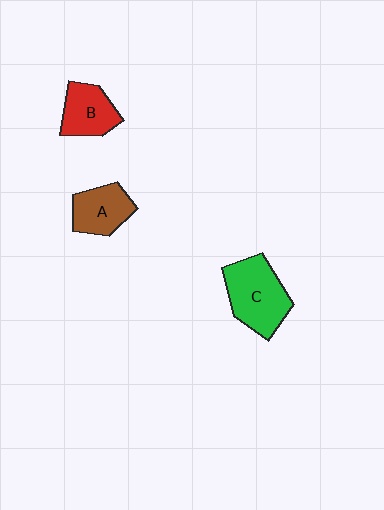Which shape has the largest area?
Shape C (green).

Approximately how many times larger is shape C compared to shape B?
Approximately 1.5 times.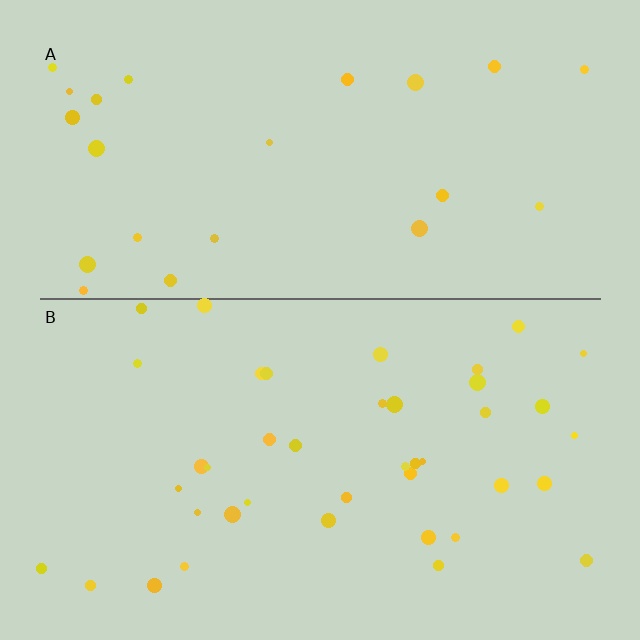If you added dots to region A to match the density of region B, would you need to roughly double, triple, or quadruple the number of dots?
Approximately double.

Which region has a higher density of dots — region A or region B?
B (the bottom).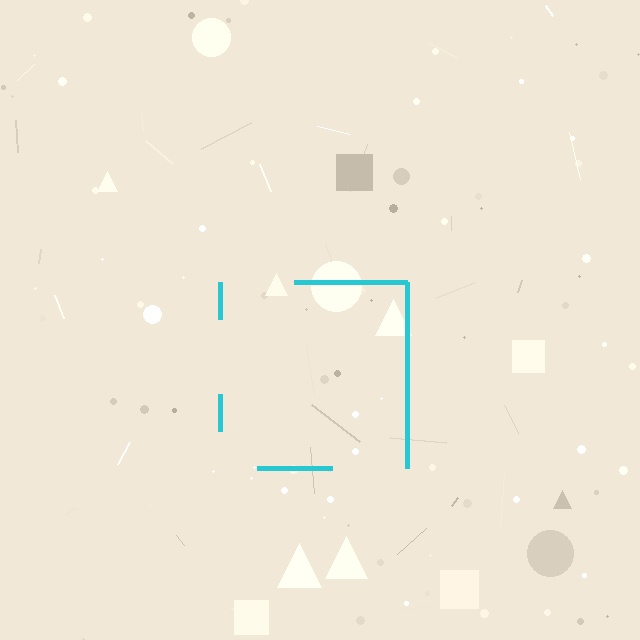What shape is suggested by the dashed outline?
The dashed outline suggests a square.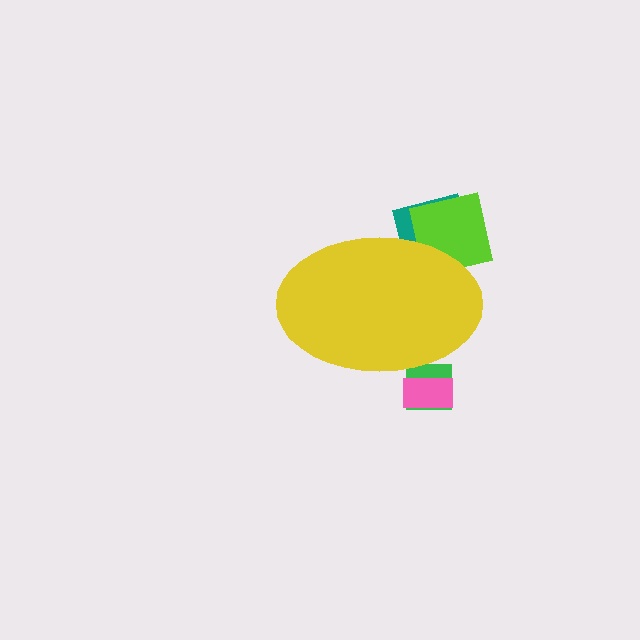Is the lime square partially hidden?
Yes, the lime square is partially hidden behind the yellow ellipse.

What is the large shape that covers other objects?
A yellow ellipse.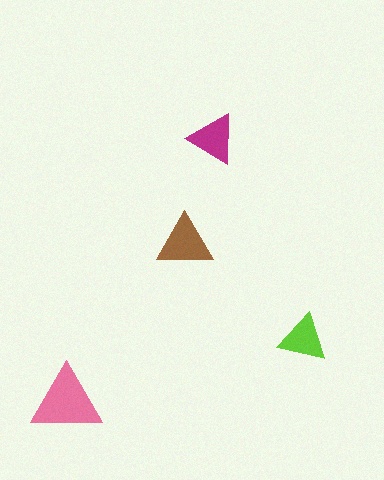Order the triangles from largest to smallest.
the pink one, the brown one, the magenta one, the lime one.